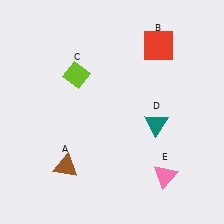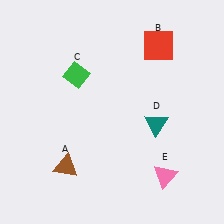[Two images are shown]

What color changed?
The diamond (C) changed from lime in Image 1 to green in Image 2.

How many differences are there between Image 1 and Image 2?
There is 1 difference between the two images.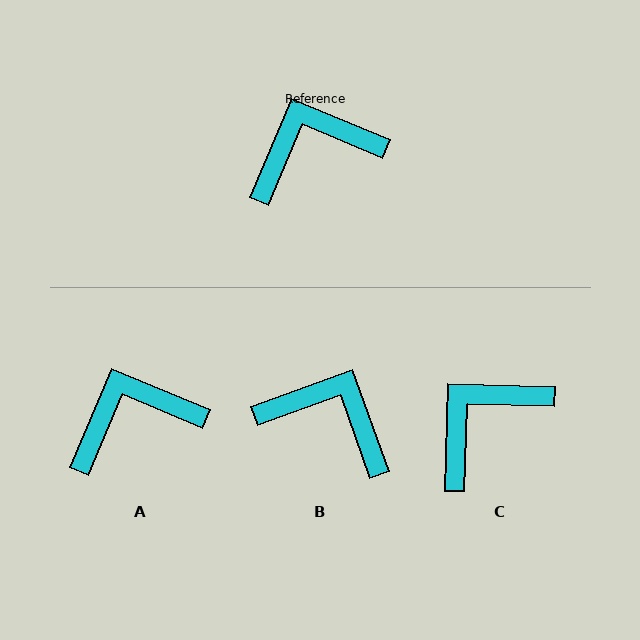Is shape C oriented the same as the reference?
No, it is off by about 21 degrees.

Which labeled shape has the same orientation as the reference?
A.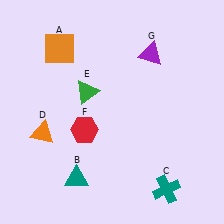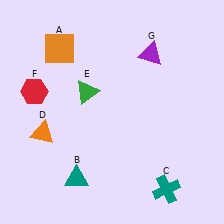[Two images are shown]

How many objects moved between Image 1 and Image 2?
1 object moved between the two images.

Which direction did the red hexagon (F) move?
The red hexagon (F) moved left.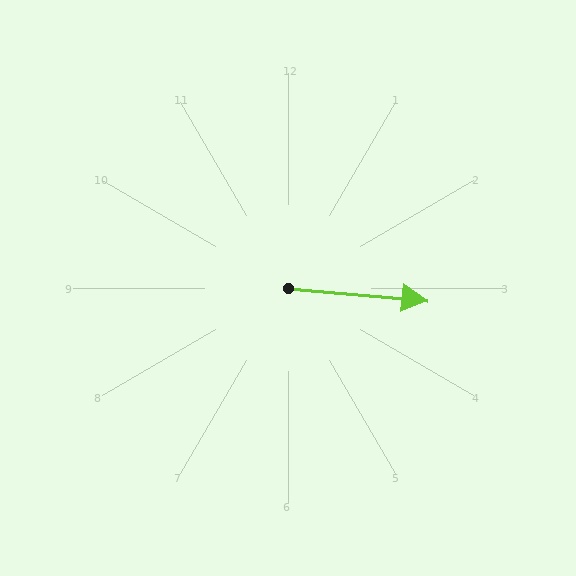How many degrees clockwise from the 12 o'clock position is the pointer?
Approximately 95 degrees.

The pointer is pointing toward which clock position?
Roughly 3 o'clock.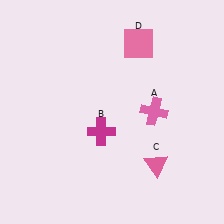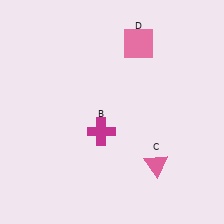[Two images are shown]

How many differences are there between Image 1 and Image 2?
There is 1 difference between the two images.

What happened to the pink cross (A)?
The pink cross (A) was removed in Image 2. It was in the top-right area of Image 1.